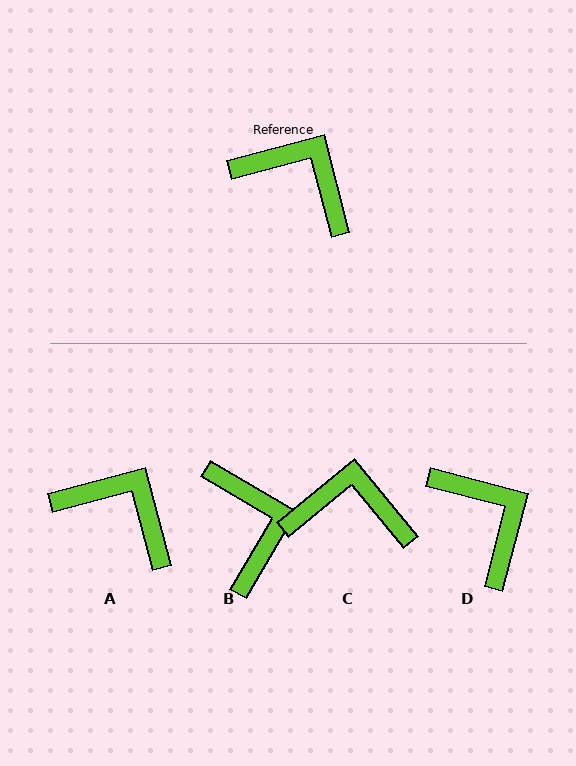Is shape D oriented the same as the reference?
No, it is off by about 29 degrees.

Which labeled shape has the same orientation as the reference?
A.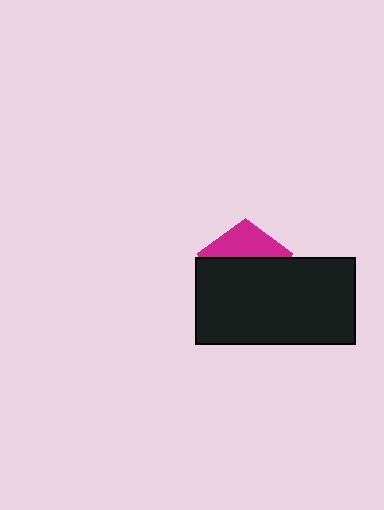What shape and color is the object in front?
The object in front is a black rectangle.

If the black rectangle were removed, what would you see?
You would see the complete magenta pentagon.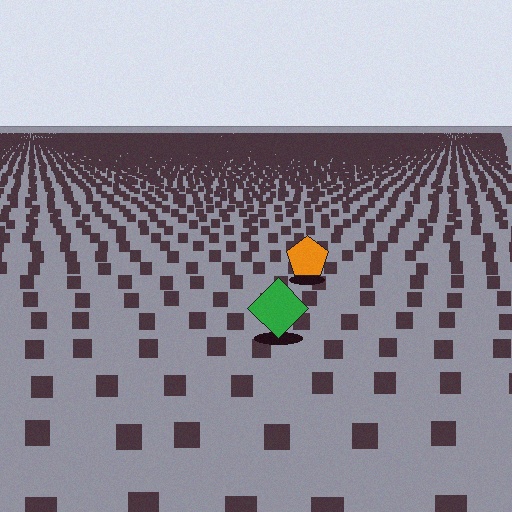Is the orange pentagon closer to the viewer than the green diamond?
No. The green diamond is closer — you can tell from the texture gradient: the ground texture is coarser near it.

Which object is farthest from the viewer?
The orange pentagon is farthest from the viewer. It appears smaller and the ground texture around it is denser.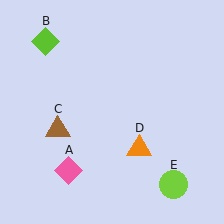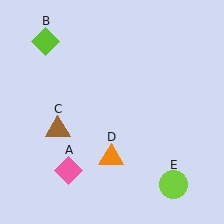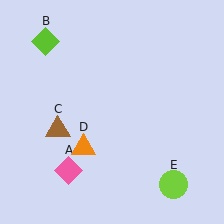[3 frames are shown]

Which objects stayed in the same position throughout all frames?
Pink diamond (object A) and lime diamond (object B) and brown triangle (object C) and lime circle (object E) remained stationary.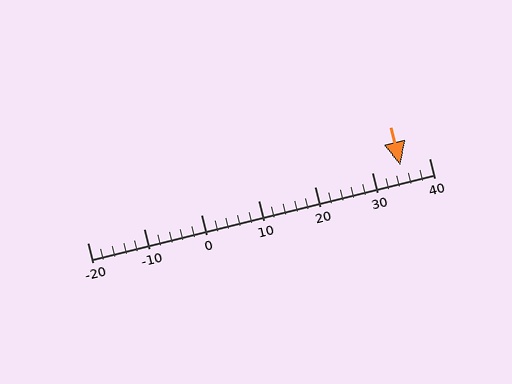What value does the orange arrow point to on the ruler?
The orange arrow points to approximately 35.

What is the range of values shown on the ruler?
The ruler shows values from -20 to 40.